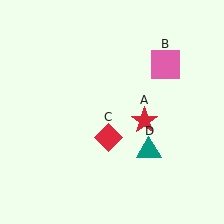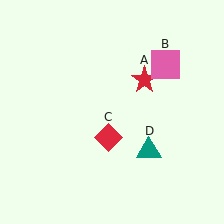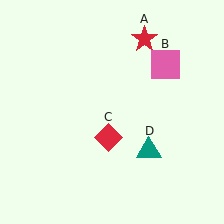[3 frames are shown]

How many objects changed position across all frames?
1 object changed position: red star (object A).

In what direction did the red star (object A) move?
The red star (object A) moved up.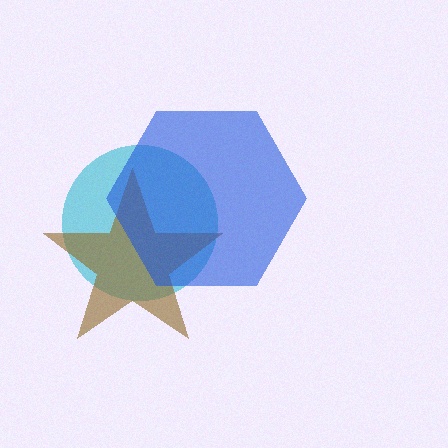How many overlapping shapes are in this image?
There are 3 overlapping shapes in the image.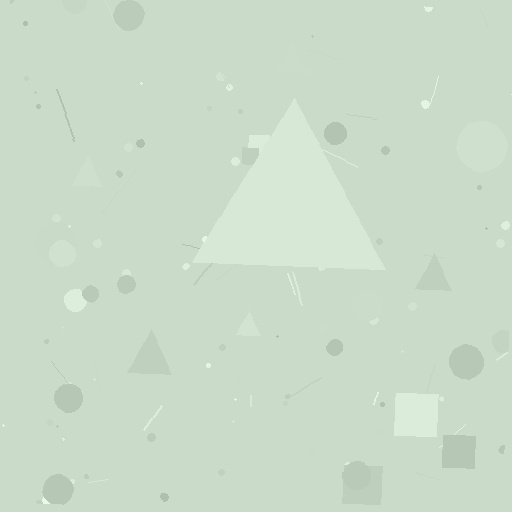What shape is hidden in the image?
A triangle is hidden in the image.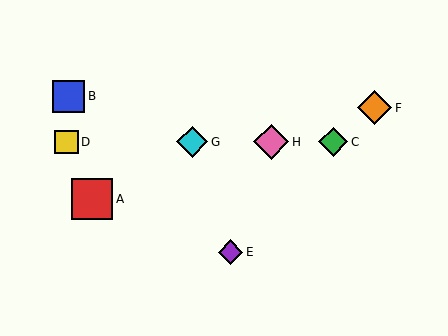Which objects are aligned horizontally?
Objects C, D, G, H are aligned horizontally.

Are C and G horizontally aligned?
Yes, both are at y≈142.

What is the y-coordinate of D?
Object D is at y≈142.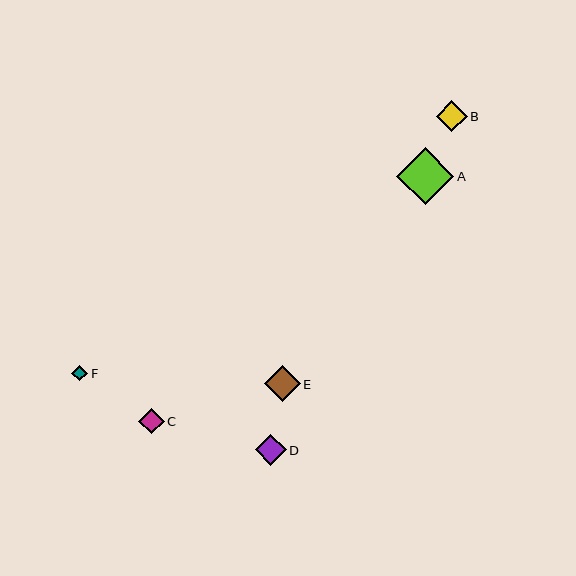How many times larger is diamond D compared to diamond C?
Diamond D is approximately 1.2 times the size of diamond C.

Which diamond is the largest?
Diamond A is the largest with a size of approximately 57 pixels.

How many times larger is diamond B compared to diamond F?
Diamond B is approximately 2.0 times the size of diamond F.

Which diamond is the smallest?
Diamond F is the smallest with a size of approximately 16 pixels.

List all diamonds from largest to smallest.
From largest to smallest: A, E, B, D, C, F.